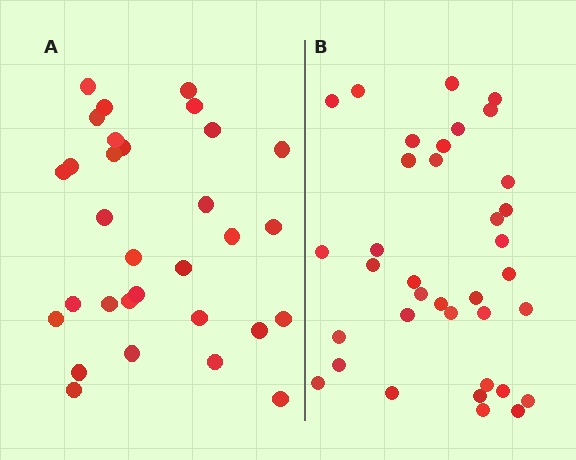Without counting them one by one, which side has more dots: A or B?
Region B (the right region) has more dots.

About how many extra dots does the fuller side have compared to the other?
Region B has about 5 more dots than region A.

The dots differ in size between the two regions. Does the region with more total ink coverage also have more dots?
No. Region A has more total ink coverage because its dots are larger, but region B actually contains more individual dots. Total area can be misleading — the number of items is what matters here.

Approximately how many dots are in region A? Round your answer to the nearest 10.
About 30 dots. (The exact count is 31, which rounds to 30.)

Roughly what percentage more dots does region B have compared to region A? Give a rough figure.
About 15% more.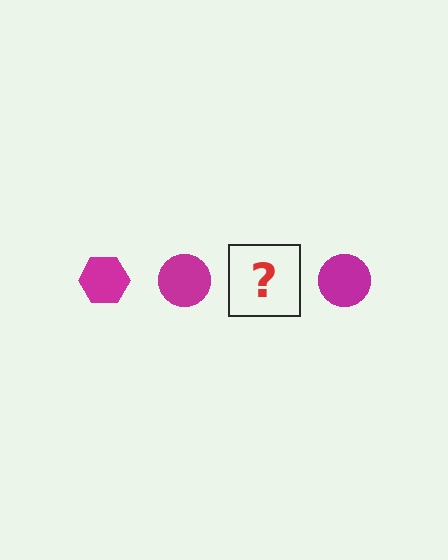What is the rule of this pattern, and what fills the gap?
The rule is that the pattern cycles through hexagon, circle shapes in magenta. The gap should be filled with a magenta hexagon.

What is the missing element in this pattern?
The missing element is a magenta hexagon.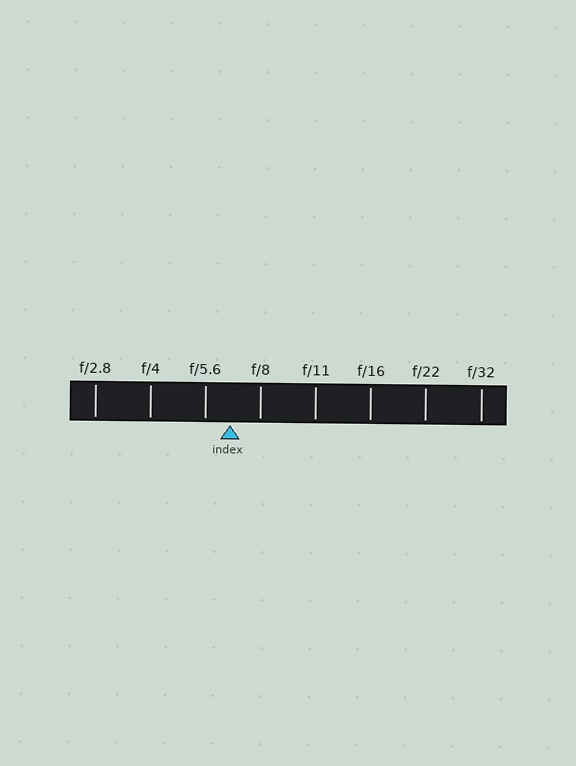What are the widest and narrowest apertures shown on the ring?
The widest aperture shown is f/2.8 and the narrowest is f/32.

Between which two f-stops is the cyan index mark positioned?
The index mark is between f/5.6 and f/8.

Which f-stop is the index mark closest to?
The index mark is closest to f/5.6.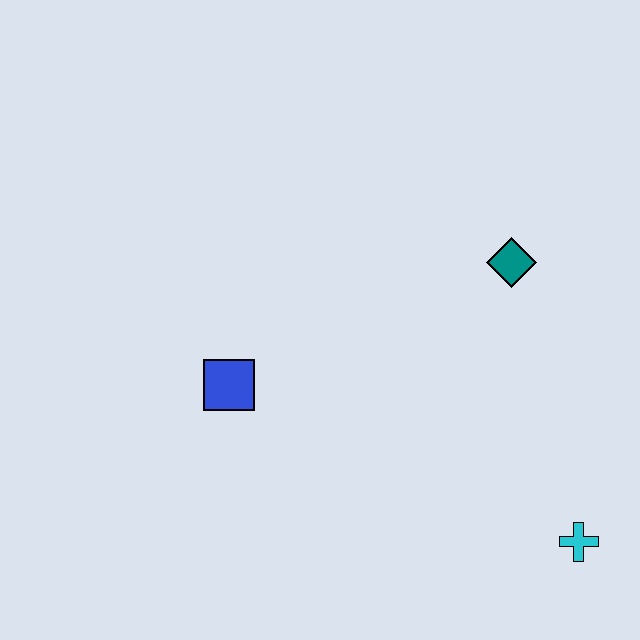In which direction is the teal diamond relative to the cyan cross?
The teal diamond is above the cyan cross.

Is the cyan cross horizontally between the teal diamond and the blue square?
No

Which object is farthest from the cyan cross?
The blue square is farthest from the cyan cross.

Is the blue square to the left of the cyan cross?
Yes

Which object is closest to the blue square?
The teal diamond is closest to the blue square.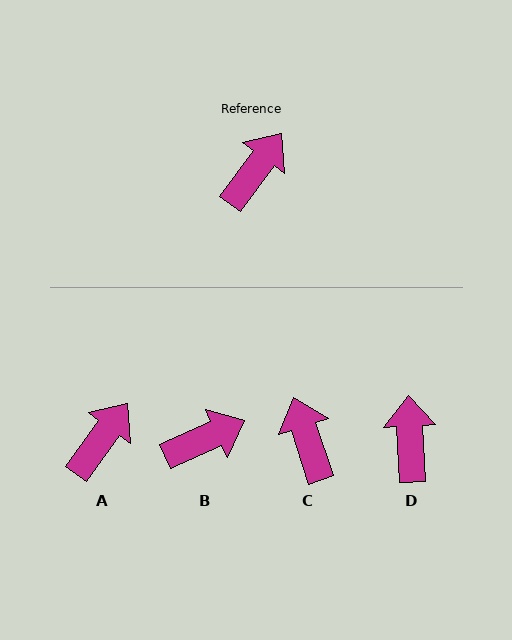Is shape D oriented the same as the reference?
No, it is off by about 39 degrees.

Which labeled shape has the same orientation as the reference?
A.